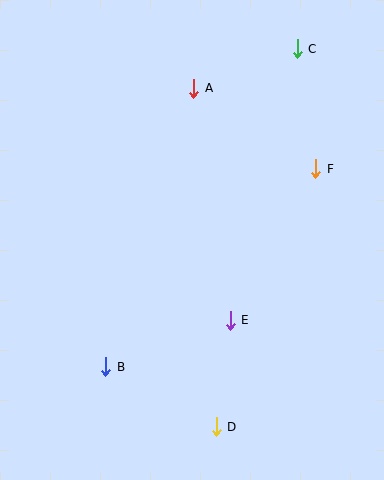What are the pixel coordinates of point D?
Point D is at (216, 427).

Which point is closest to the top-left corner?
Point A is closest to the top-left corner.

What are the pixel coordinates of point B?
Point B is at (106, 367).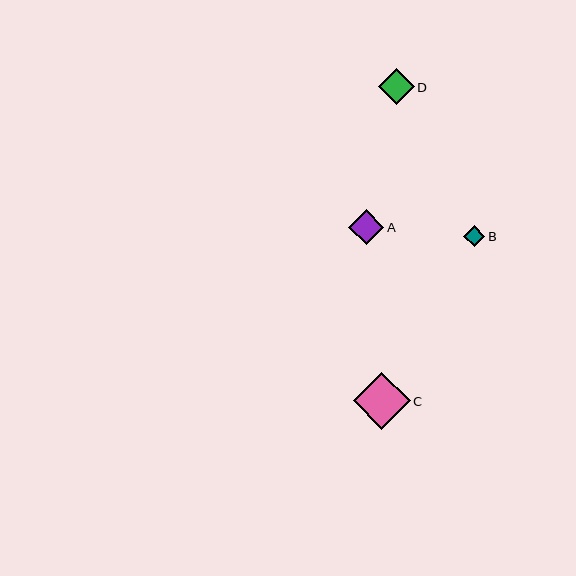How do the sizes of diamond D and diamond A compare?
Diamond D and diamond A are approximately the same size.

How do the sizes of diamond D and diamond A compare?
Diamond D and diamond A are approximately the same size.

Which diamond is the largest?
Diamond C is the largest with a size of approximately 57 pixels.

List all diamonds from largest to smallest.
From largest to smallest: C, D, A, B.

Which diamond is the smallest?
Diamond B is the smallest with a size of approximately 21 pixels.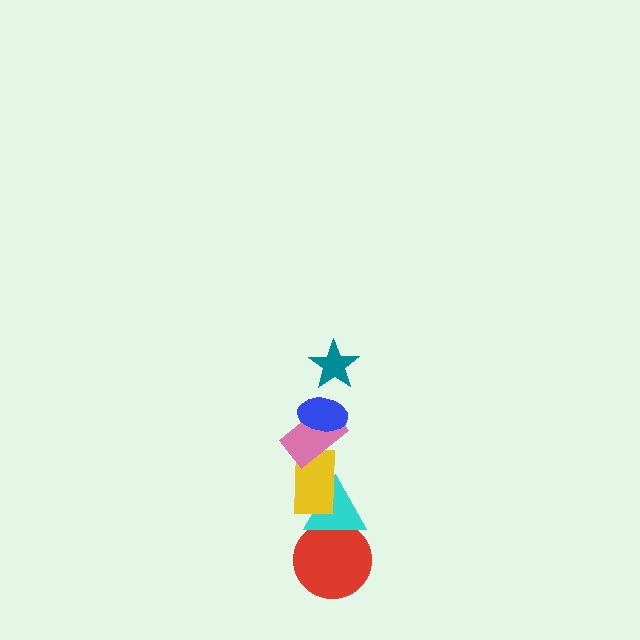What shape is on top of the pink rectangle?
The blue ellipse is on top of the pink rectangle.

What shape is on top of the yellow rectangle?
The pink rectangle is on top of the yellow rectangle.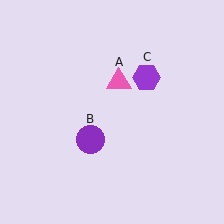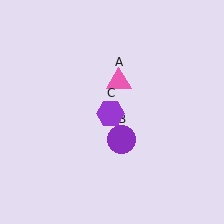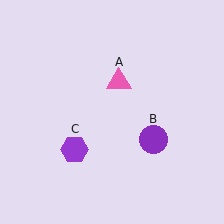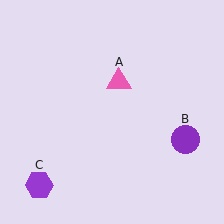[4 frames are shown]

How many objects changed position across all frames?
2 objects changed position: purple circle (object B), purple hexagon (object C).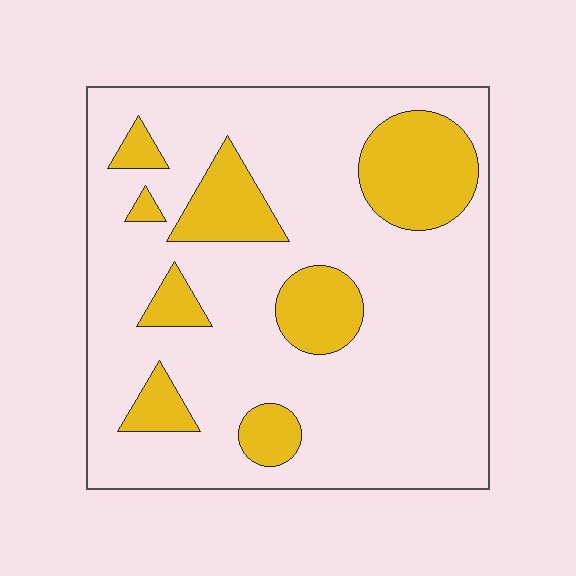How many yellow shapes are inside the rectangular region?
8.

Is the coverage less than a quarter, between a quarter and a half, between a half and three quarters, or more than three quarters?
Less than a quarter.